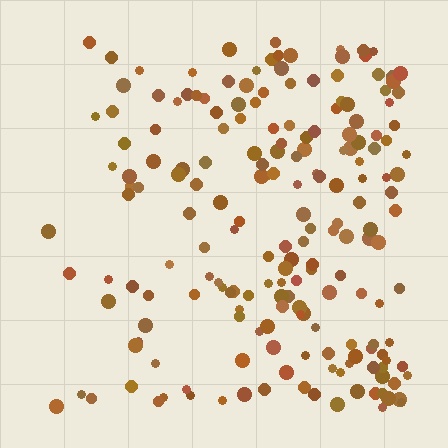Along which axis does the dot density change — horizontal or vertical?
Horizontal.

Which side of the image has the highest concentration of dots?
The right.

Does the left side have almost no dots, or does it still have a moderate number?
Still a moderate number, just noticeably fewer than the right.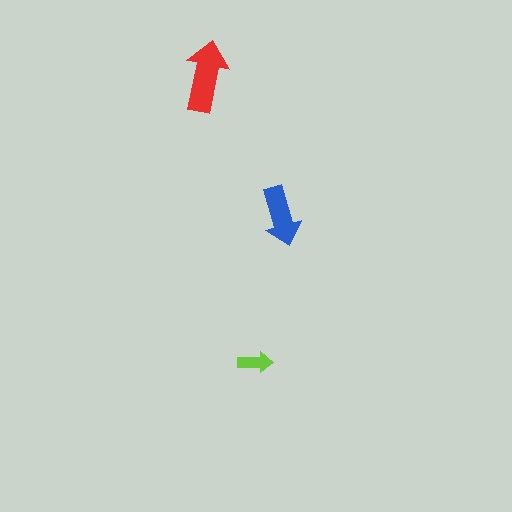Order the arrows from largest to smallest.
the red one, the blue one, the lime one.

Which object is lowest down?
The lime arrow is bottommost.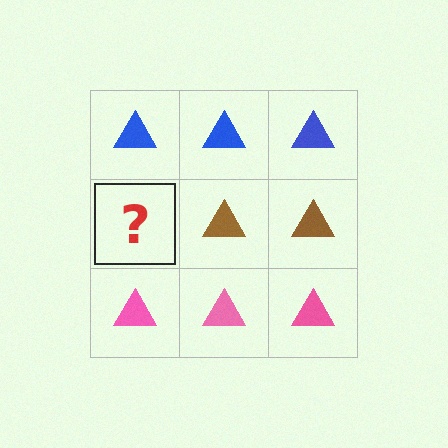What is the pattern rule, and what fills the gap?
The rule is that each row has a consistent color. The gap should be filled with a brown triangle.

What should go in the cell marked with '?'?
The missing cell should contain a brown triangle.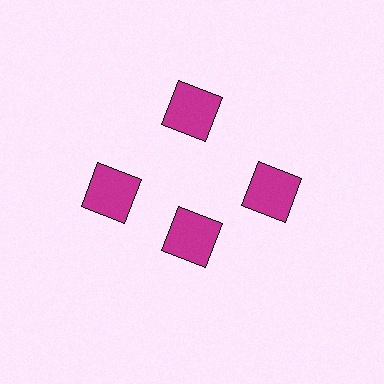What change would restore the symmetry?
The symmetry would be restored by moving it outward, back onto the ring so that all 4 squares sit at equal angles and equal distance from the center.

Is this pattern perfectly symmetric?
No. The 4 magenta squares are arranged in a ring, but one element near the 6 o'clock position is pulled inward toward the center, breaking the 4-fold rotational symmetry.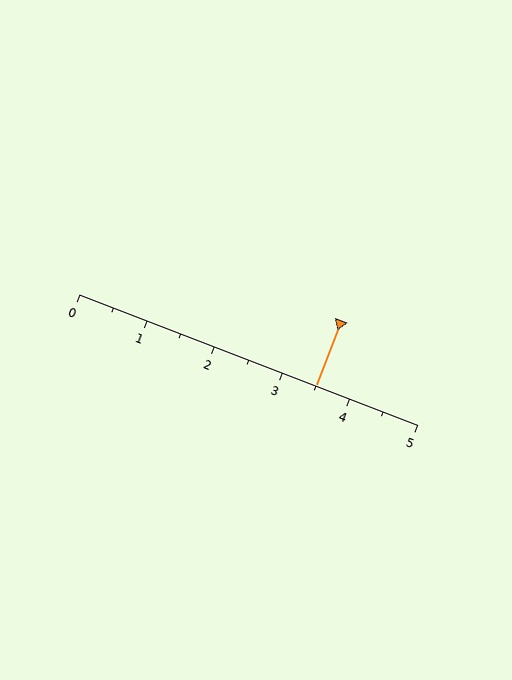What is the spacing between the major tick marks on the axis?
The major ticks are spaced 1 apart.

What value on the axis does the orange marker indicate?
The marker indicates approximately 3.5.